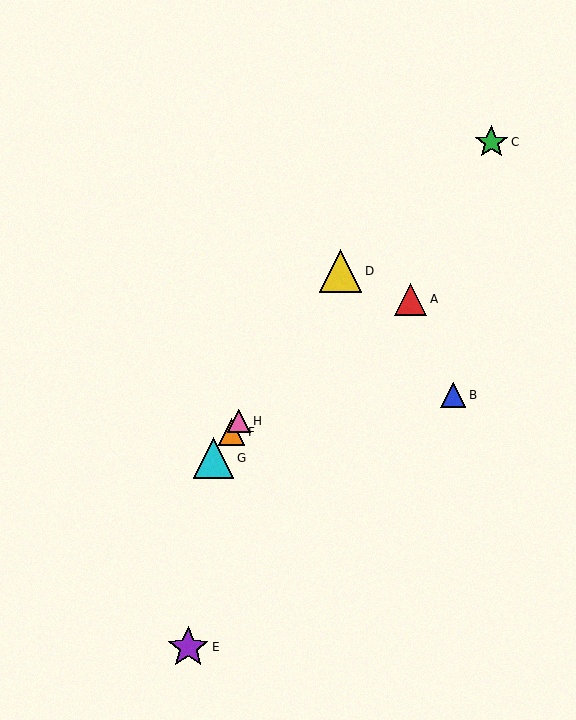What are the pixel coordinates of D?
Object D is at (341, 271).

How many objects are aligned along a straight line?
4 objects (D, F, G, H) are aligned along a straight line.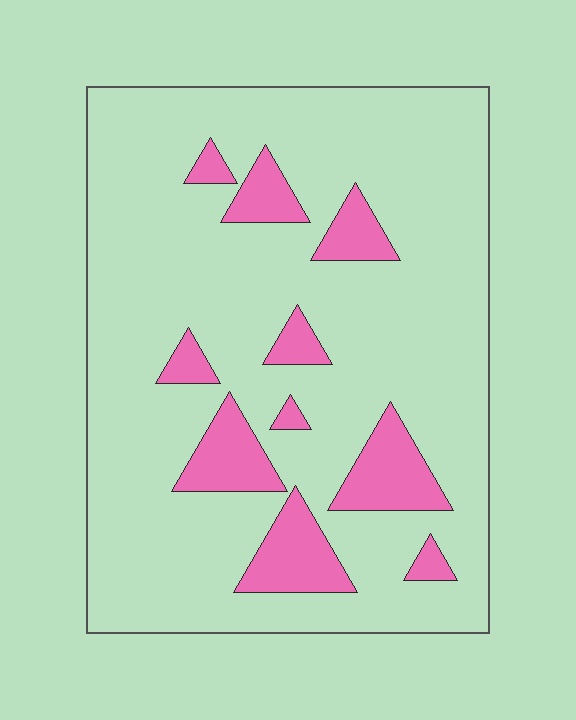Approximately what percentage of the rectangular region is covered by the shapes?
Approximately 15%.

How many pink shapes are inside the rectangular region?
10.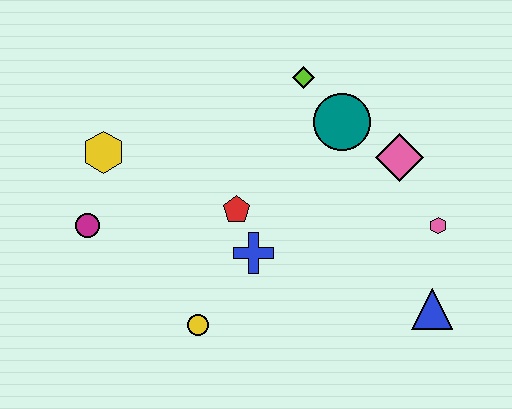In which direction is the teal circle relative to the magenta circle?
The teal circle is to the right of the magenta circle.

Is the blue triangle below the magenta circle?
Yes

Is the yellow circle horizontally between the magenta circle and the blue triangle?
Yes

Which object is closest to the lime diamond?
The teal circle is closest to the lime diamond.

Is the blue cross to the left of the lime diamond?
Yes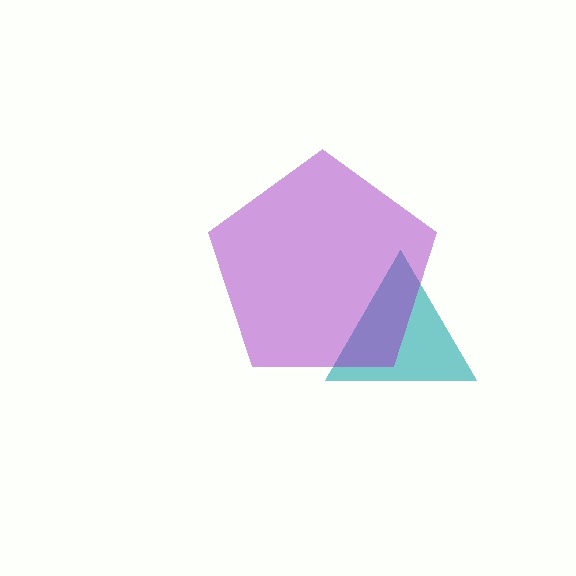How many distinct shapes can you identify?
There are 2 distinct shapes: a teal triangle, a purple pentagon.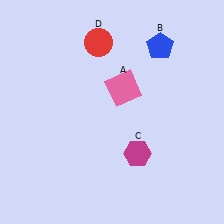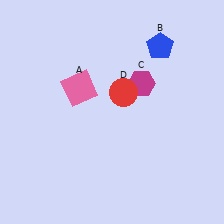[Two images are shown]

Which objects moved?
The objects that moved are: the pink square (A), the magenta hexagon (C), the red circle (D).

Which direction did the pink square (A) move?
The pink square (A) moved left.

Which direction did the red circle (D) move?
The red circle (D) moved down.